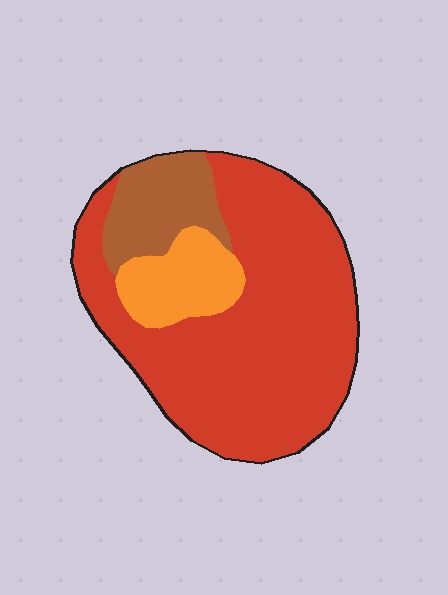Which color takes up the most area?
Red, at roughly 70%.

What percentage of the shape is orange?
Orange covers about 15% of the shape.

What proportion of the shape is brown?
Brown covers around 15% of the shape.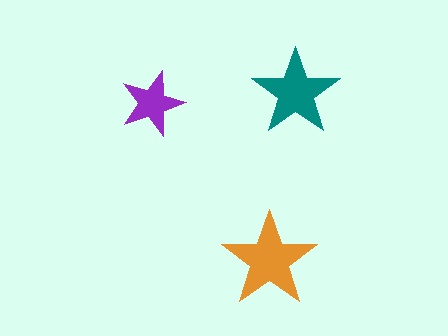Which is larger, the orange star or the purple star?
The orange one.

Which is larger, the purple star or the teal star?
The teal one.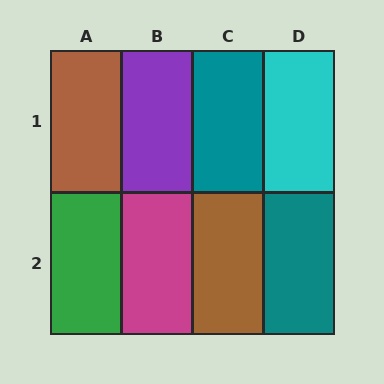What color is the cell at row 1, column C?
Teal.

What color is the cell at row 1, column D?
Cyan.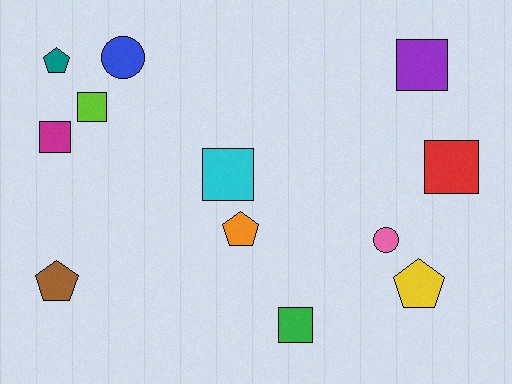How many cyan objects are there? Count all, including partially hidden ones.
There is 1 cyan object.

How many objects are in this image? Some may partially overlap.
There are 12 objects.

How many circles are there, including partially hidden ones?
There are 2 circles.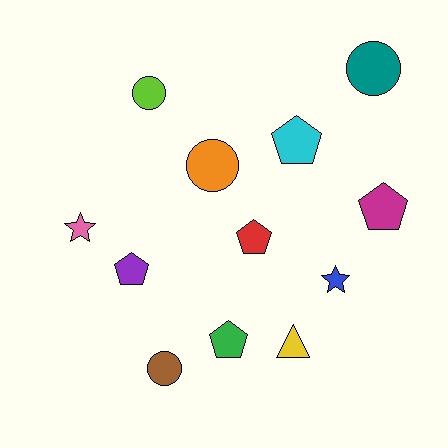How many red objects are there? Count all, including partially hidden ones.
There is 1 red object.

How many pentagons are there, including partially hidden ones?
There are 5 pentagons.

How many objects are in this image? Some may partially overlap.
There are 12 objects.